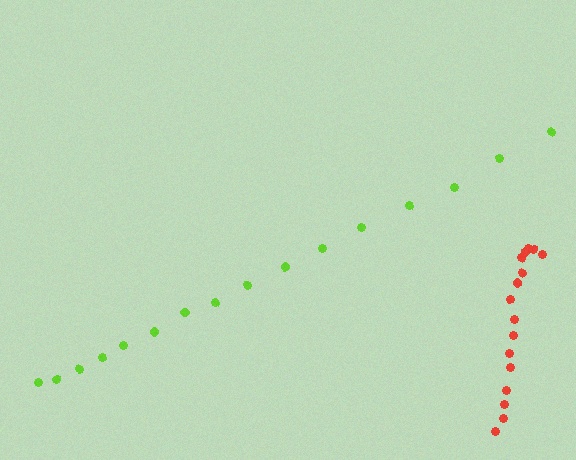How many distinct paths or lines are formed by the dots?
There are 2 distinct paths.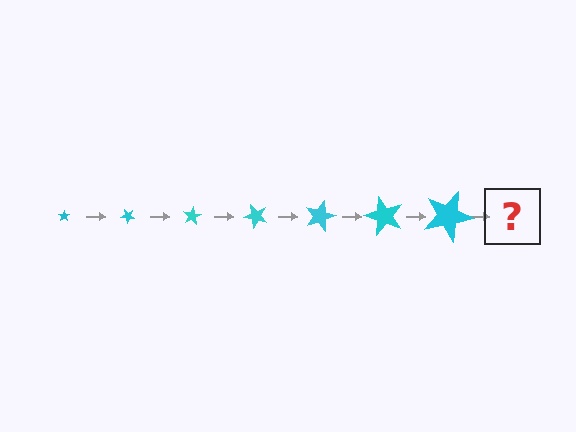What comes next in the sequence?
The next element should be a star, larger than the previous one and rotated 280 degrees from the start.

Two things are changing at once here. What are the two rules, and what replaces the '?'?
The two rules are that the star grows larger each step and it rotates 40 degrees each step. The '?' should be a star, larger than the previous one and rotated 280 degrees from the start.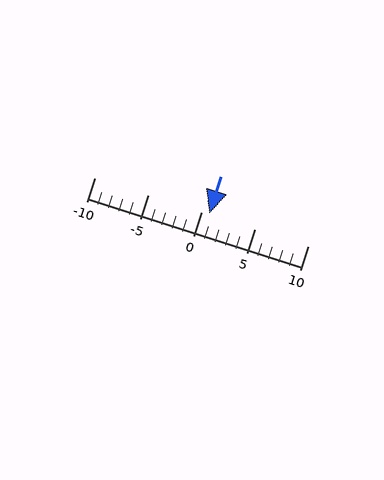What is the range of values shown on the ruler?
The ruler shows values from -10 to 10.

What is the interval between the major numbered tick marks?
The major tick marks are spaced 5 units apart.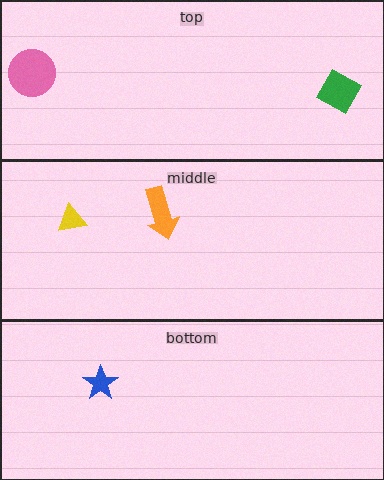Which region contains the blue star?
The bottom region.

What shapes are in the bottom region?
The blue star.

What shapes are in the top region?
The green diamond, the pink circle.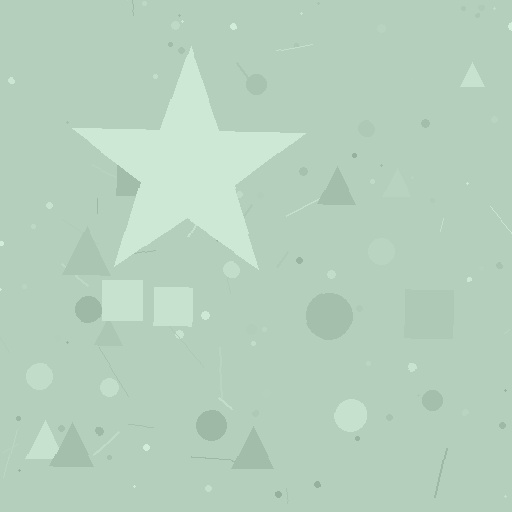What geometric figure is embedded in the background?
A star is embedded in the background.